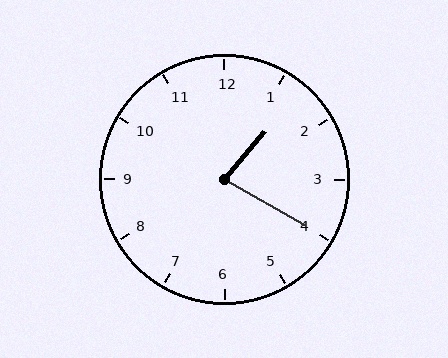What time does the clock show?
1:20.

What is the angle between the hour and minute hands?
Approximately 80 degrees.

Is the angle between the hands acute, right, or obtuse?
It is acute.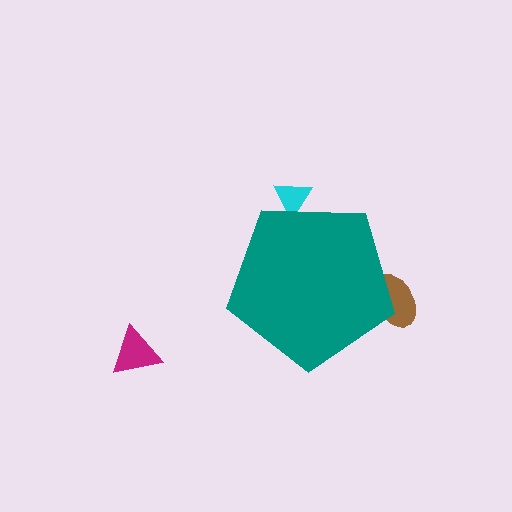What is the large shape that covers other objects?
A teal pentagon.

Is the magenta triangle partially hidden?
No, the magenta triangle is fully visible.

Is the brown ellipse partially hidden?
Yes, the brown ellipse is partially hidden behind the teal pentagon.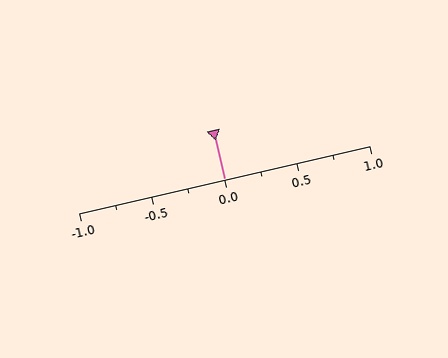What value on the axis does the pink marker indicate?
The marker indicates approximately 0.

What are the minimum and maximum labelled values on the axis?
The axis runs from -1.0 to 1.0.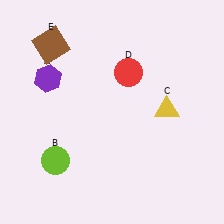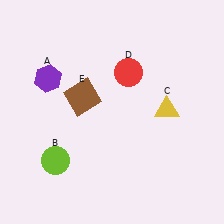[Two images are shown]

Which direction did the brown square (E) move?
The brown square (E) moved down.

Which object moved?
The brown square (E) moved down.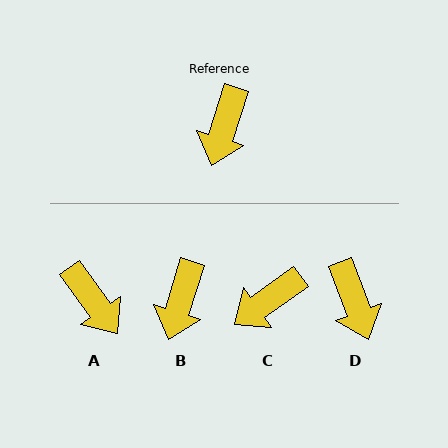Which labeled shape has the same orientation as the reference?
B.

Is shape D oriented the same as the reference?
No, it is off by about 38 degrees.